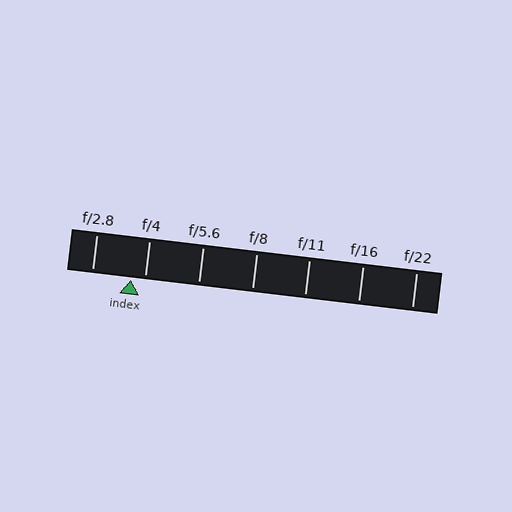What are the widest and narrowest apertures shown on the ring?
The widest aperture shown is f/2.8 and the narrowest is f/22.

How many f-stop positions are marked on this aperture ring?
There are 7 f-stop positions marked.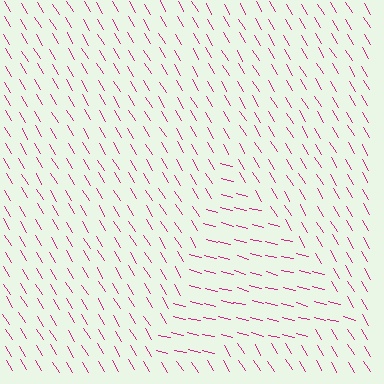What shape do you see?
I see a triangle.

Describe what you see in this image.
The image is filled with small magenta line segments. A triangle region in the image has lines oriented differently from the surrounding lines, creating a visible texture boundary.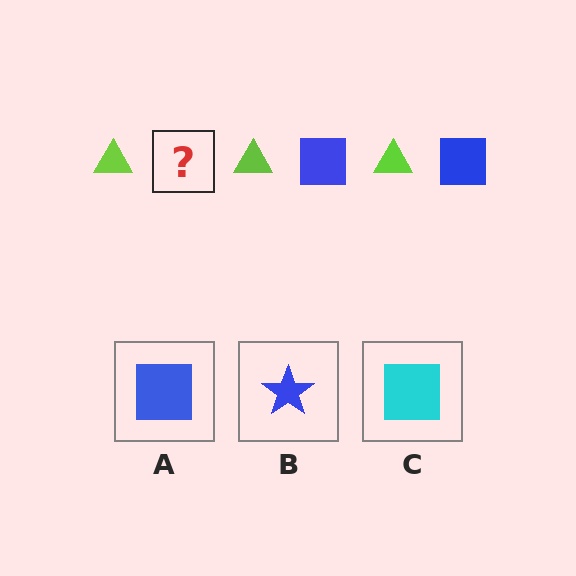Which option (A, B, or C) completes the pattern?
A.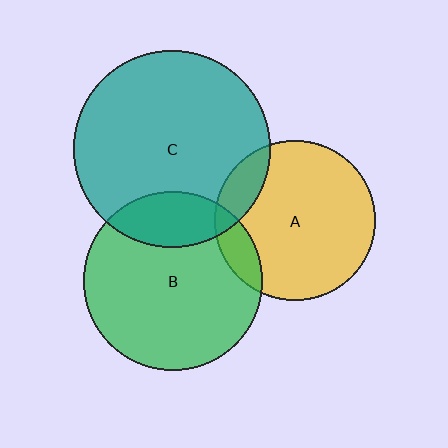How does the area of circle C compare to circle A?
Approximately 1.5 times.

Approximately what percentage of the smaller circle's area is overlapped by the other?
Approximately 20%.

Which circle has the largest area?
Circle C (teal).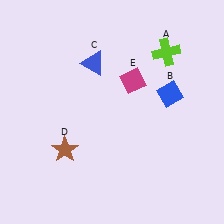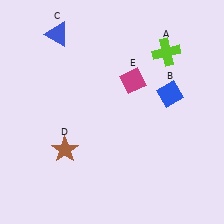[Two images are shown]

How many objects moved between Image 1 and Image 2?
1 object moved between the two images.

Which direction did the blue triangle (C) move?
The blue triangle (C) moved left.